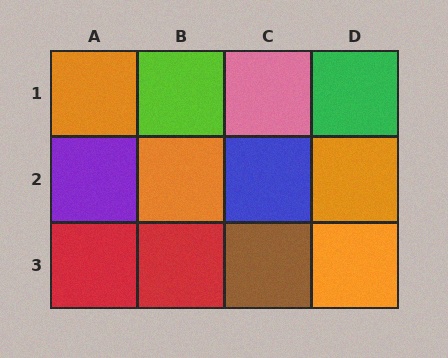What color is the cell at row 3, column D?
Orange.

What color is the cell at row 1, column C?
Pink.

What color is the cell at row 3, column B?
Red.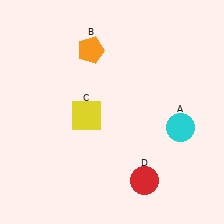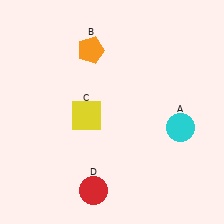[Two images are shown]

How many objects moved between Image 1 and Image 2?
1 object moved between the two images.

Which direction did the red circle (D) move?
The red circle (D) moved left.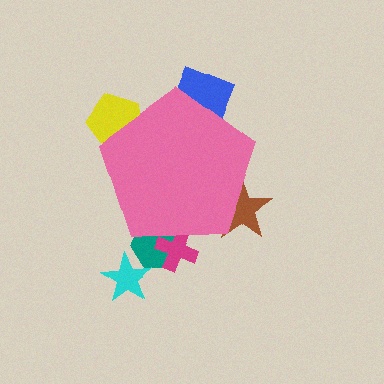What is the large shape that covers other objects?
A pink pentagon.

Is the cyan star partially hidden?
No, the cyan star is fully visible.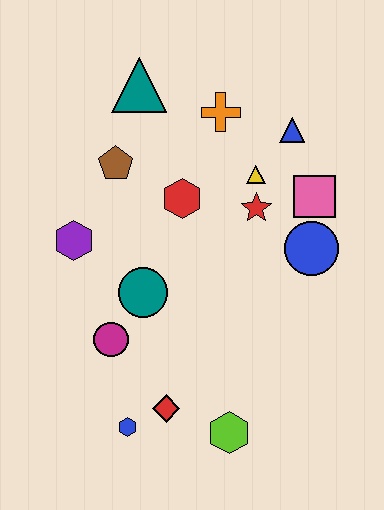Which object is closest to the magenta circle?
The teal circle is closest to the magenta circle.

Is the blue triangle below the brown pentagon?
No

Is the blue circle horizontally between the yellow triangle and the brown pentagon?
No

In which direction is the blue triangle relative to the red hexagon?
The blue triangle is to the right of the red hexagon.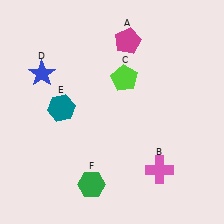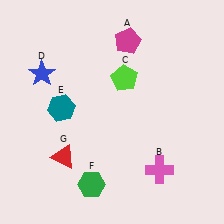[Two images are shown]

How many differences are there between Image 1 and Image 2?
There is 1 difference between the two images.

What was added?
A red triangle (G) was added in Image 2.